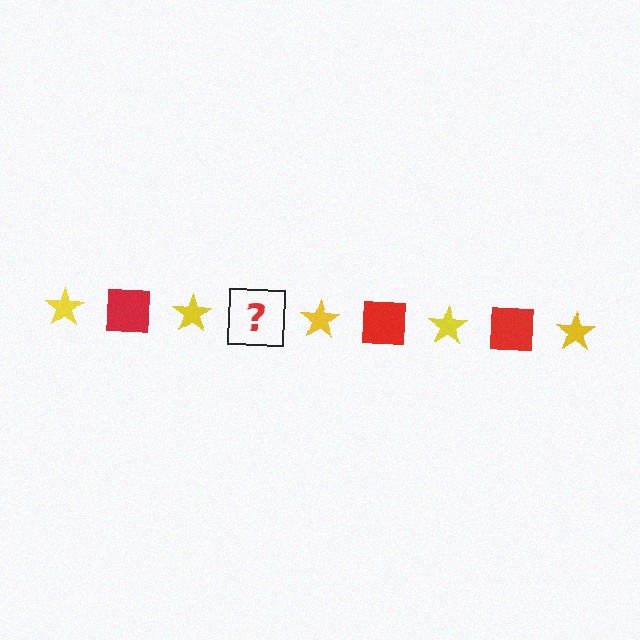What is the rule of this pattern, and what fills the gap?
The rule is that the pattern alternates between yellow star and red square. The gap should be filled with a red square.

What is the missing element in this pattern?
The missing element is a red square.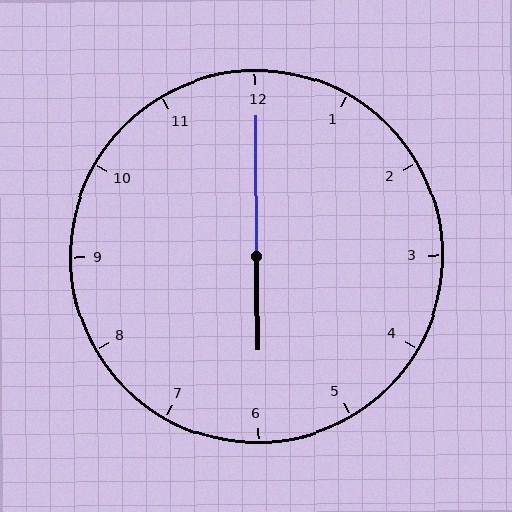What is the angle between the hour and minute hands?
Approximately 180 degrees.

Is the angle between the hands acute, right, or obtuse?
It is obtuse.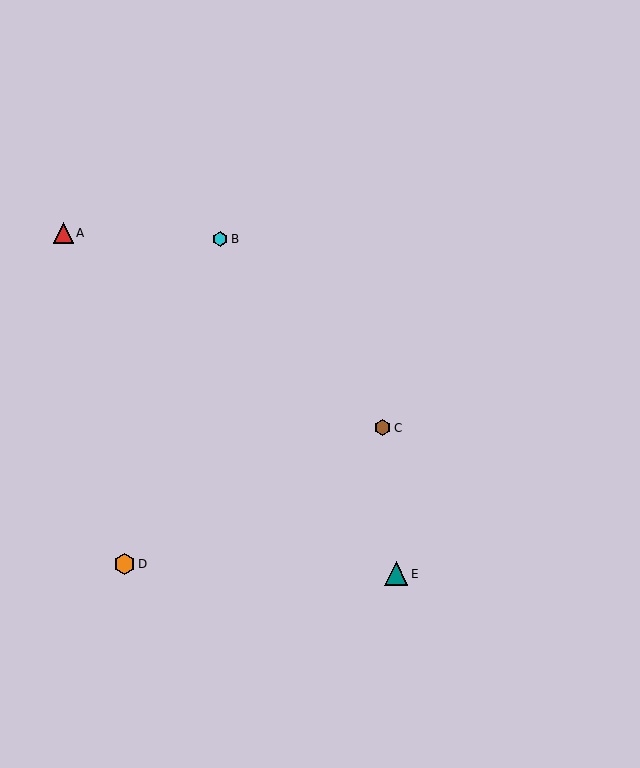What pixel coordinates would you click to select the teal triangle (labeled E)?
Click at (396, 574) to select the teal triangle E.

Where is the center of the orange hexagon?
The center of the orange hexagon is at (124, 564).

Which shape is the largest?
The teal triangle (labeled E) is the largest.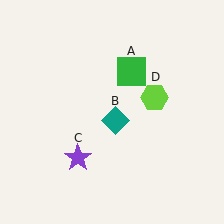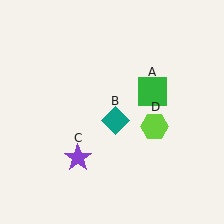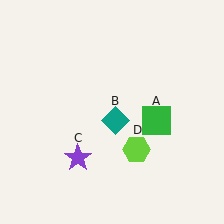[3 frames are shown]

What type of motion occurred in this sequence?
The green square (object A), lime hexagon (object D) rotated clockwise around the center of the scene.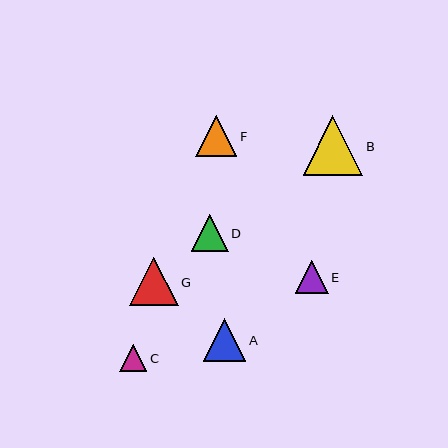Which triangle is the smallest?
Triangle C is the smallest with a size of approximately 27 pixels.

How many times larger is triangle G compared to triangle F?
Triangle G is approximately 1.2 times the size of triangle F.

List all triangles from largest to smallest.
From largest to smallest: B, G, A, F, D, E, C.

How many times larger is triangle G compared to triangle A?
Triangle G is approximately 1.1 times the size of triangle A.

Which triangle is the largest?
Triangle B is the largest with a size of approximately 60 pixels.